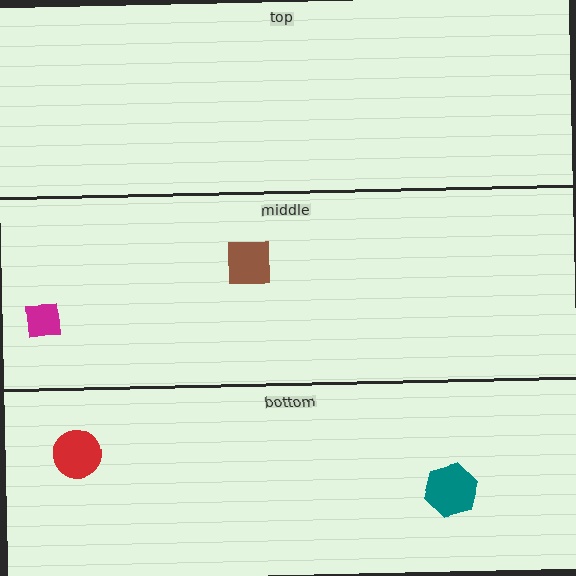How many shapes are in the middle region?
2.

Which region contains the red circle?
The bottom region.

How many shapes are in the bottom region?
2.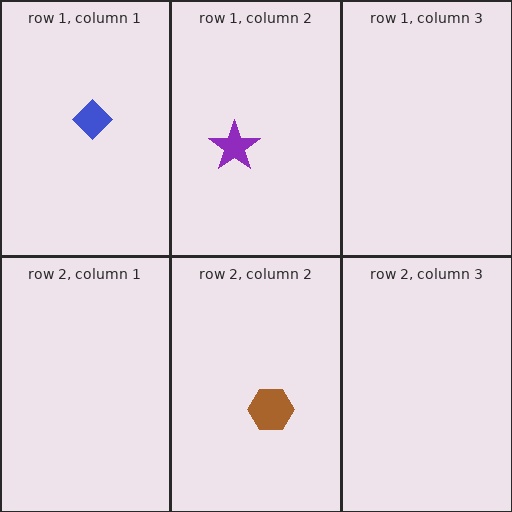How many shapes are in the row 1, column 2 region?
1.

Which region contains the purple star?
The row 1, column 2 region.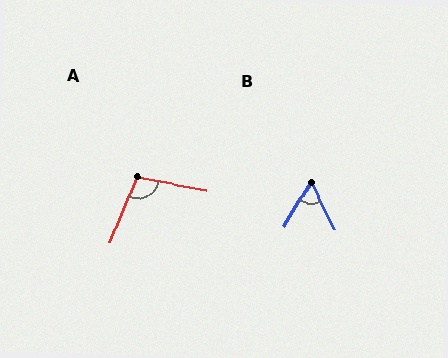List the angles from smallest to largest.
B (58°), A (100°).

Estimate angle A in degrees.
Approximately 100 degrees.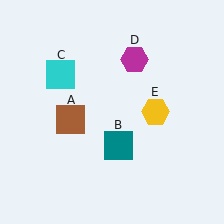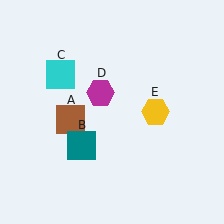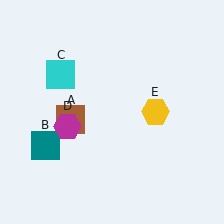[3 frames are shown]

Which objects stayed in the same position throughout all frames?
Brown square (object A) and cyan square (object C) and yellow hexagon (object E) remained stationary.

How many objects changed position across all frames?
2 objects changed position: teal square (object B), magenta hexagon (object D).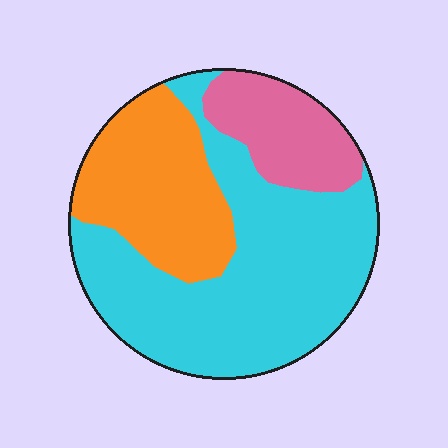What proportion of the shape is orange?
Orange takes up about one quarter (1/4) of the shape.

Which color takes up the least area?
Pink, at roughly 15%.